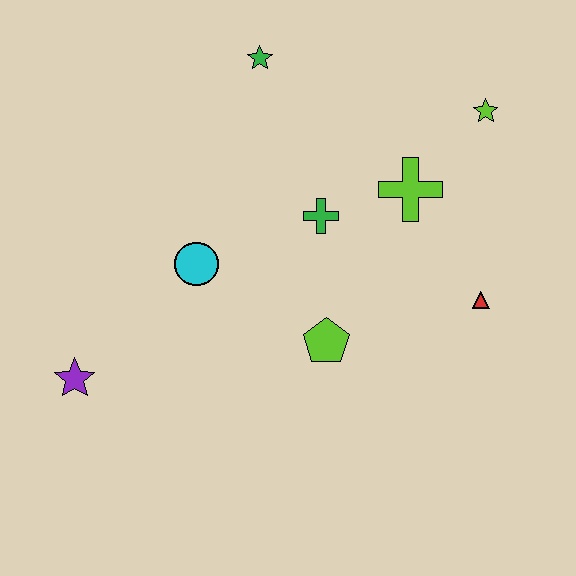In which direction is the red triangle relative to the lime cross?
The red triangle is below the lime cross.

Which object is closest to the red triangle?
The lime cross is closest to the red triangle.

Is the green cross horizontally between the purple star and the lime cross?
Yes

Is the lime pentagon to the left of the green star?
No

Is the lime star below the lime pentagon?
No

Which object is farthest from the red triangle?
The purple star is farthest from the red triangle.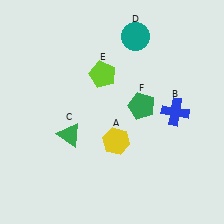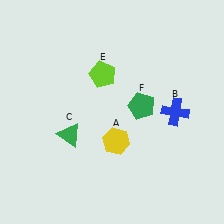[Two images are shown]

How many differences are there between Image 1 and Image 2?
There is 1 difference between the two images.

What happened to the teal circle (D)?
The teal circle (D) was removed in Image 2. It was in the top-right area of Image 1.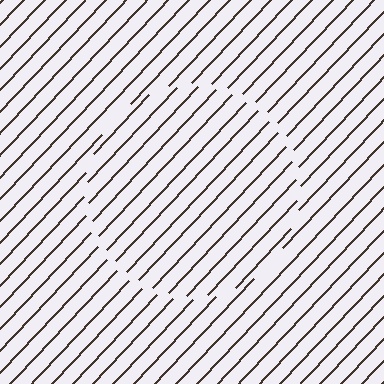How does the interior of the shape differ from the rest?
The interior of the shape contains the same grating, shifted by half a period — the contour is defined by the phase discontinuity where line-ends from the inner and outer gratings abut.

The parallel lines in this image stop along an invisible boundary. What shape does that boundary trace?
An illusory circle. The interior of the shape contains the same grating, shifted by half a period — the contour is defined by the phase discontinuity where line-ends from the inner and outer gratings abut.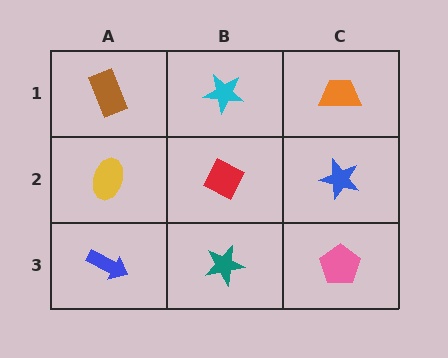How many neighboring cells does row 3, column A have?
2.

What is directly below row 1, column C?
A blue star.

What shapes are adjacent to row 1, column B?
A red diamond (row 2, column B), a brown rectangle (row 1, column A), an orange trapezoid (row 1, column C).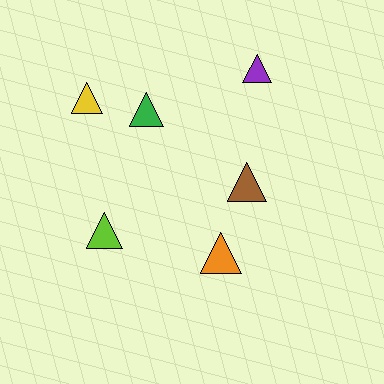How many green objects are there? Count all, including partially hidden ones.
There is 1 green object.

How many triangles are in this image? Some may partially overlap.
There are 6 triangles.